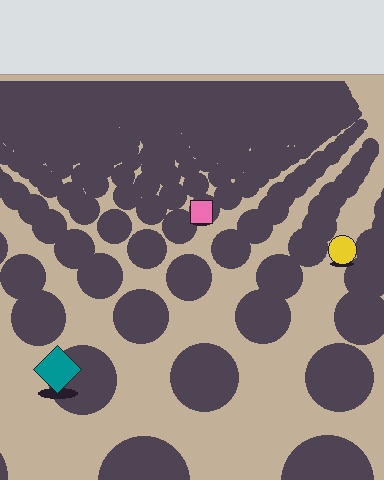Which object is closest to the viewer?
The teal diamond is closest. The texture marks near it are larger and more spread out.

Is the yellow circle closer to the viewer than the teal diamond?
No. The teal diamond is closer — you can tell from the texture gradient: the ground texture is coarser near it.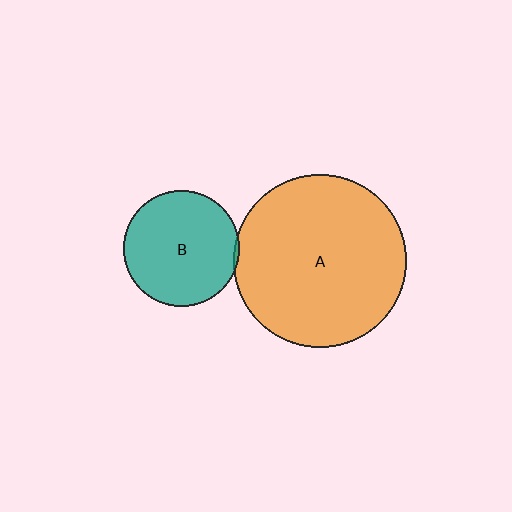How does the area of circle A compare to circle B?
Approximately 2.2 times.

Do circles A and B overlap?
Yes.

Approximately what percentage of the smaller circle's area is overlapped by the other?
Approximately 5%.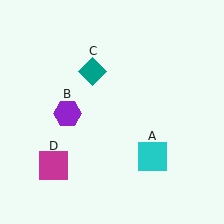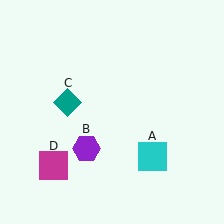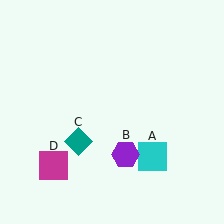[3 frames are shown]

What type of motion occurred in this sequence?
The purple hexagon (object B), teal diamond (object C) rotated counterclockwise around the center of the scene.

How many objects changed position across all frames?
2 objects changed position: purple hexagon (object B), teal diamond (object C).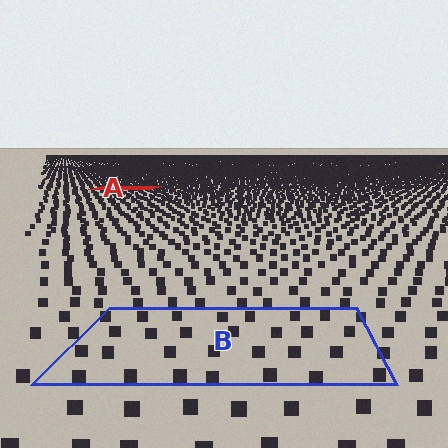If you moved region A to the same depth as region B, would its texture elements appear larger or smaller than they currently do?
They would appear larger. At a closer depth, the same texture elements are projected at a bigger on-screen size.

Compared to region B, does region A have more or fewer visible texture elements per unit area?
Region A has more texture elements per unit area — they are packed more densely because it is farther away.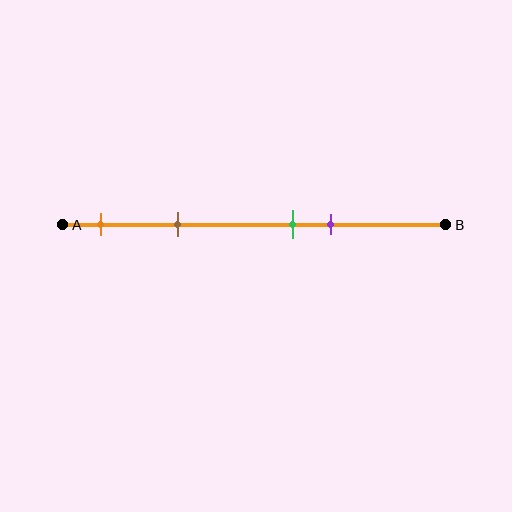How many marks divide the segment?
There are 4 marks dividing the segment.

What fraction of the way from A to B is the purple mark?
The purple mark is approximately 70% (0.7) of the way from A to B.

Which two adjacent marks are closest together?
The green and purple marks are the closest adjacent pair.